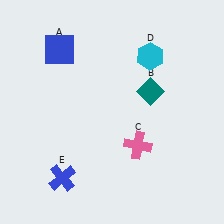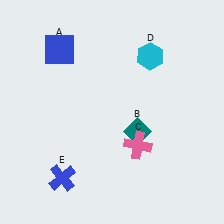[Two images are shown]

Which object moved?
The teal diamond (B) moved down.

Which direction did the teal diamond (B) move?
The teal diamond (B) moved down.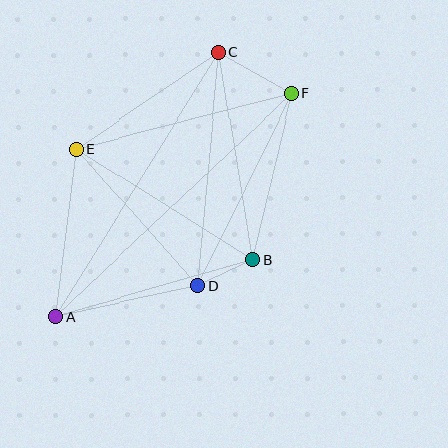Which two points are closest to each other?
Points B and D are closest to each other.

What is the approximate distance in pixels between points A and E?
The distance between A and E is approximately 168 pixels.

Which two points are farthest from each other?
Points A and F are farthest from each other.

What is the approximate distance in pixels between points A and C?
The distance between A and C is approximately 310 pixels.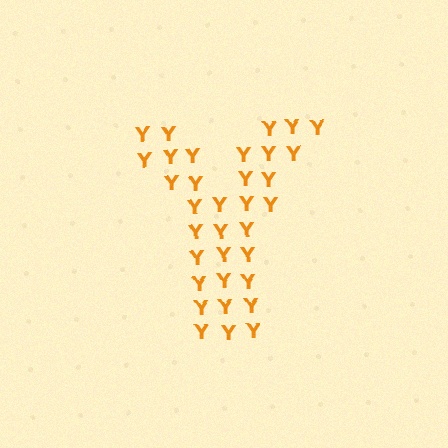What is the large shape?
The large shape is the letter Y.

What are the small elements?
The small elements are letter Y's.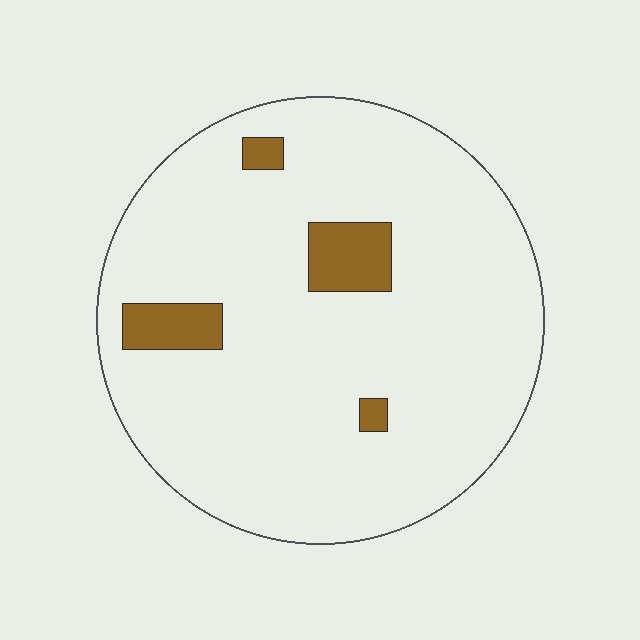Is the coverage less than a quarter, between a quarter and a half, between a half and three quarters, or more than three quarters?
Less than a quarter.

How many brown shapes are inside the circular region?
4.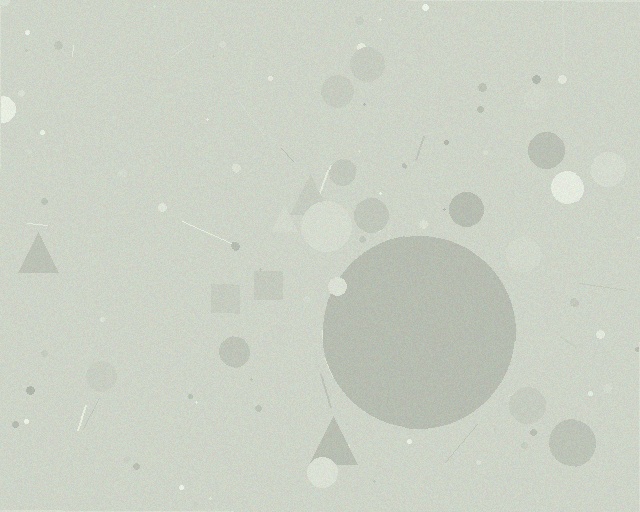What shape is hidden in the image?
A circle is hidden in the image.